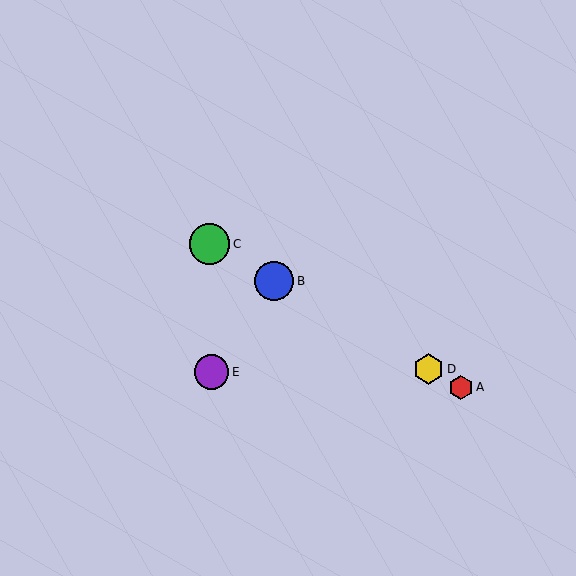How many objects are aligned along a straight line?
4 objects (A, B, C, D) are aligned along a straight line.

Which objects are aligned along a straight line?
Objects A, B, C, D are aligned along a straight line.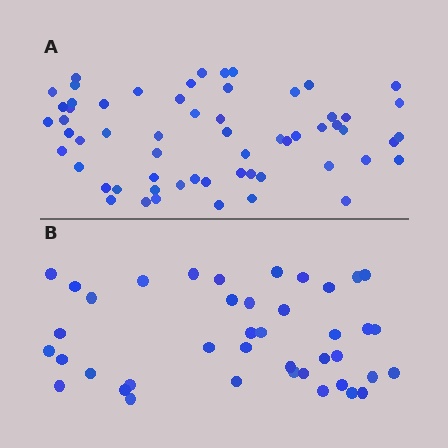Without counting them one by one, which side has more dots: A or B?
Region A (the top region) has more dots.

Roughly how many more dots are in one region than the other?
Region A has approximately 20 more dots than region B.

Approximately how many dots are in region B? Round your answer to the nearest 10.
About 40 dots. (The exact count is 41, which rounds to 40.)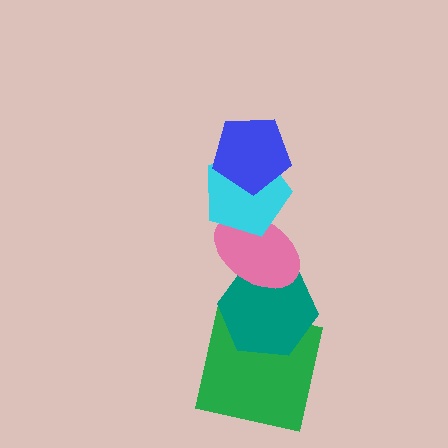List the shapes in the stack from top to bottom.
From top to bottom: the blue pentagon, the cyan pentagon, the pink ellipse, the teal hexagon, the green square.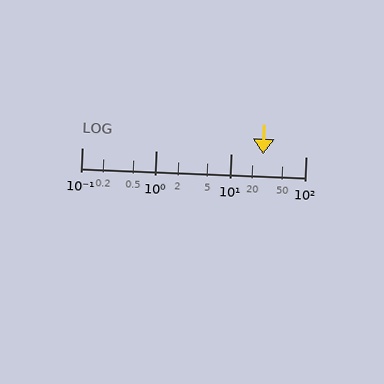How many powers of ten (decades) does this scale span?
The scale spans 3 decades, from 0.1 to 100.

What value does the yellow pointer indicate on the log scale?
The pointer indicates approximately 27.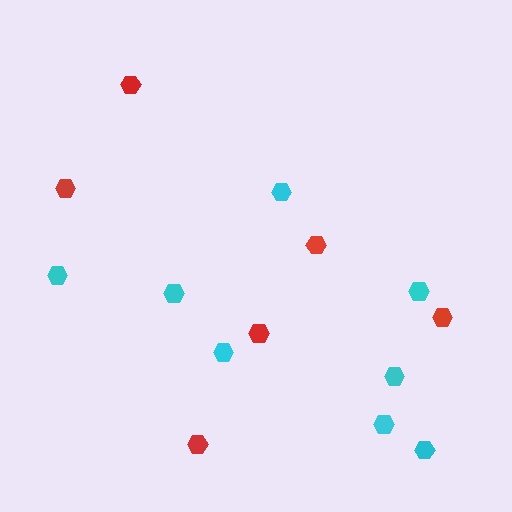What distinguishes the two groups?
There are 2 groups: one group of cyan hexagons (8) and one group of red hexagons (6).